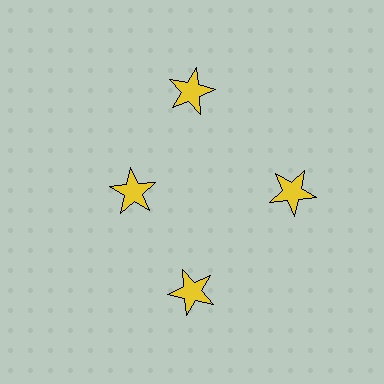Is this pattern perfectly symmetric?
No. The 4 yellow stars are arranged in a ring, but one element near the 9 o'clock position is pulled inward toward the center, breaking the 4-fold rotational symmetry.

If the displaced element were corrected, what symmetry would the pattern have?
It would have 4-fold rotational symmetry — the pattern would map onto itself every 90 degrees.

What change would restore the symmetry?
The symmetry would be restored by moving it outward, back onto the ring so that all 4 stars sit at equal angles and equal distance from the center.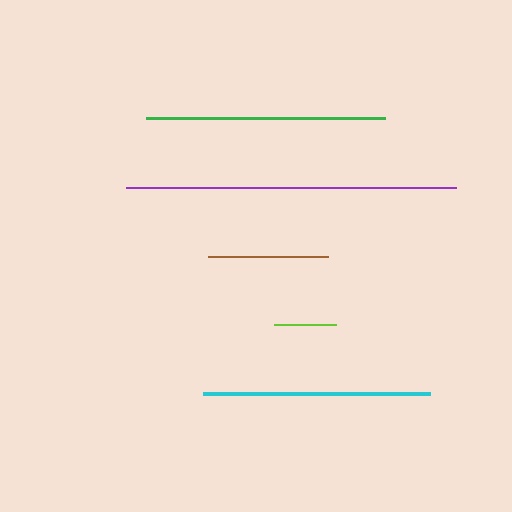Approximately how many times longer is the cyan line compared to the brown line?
The cyan line is approximately 1.9 times the length of the brown line.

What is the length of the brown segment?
The brown segment is approximately 120 pixels long.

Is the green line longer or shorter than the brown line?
The green line is longer than the brown line.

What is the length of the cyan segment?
The cyan segment is approximately 226 pixels long.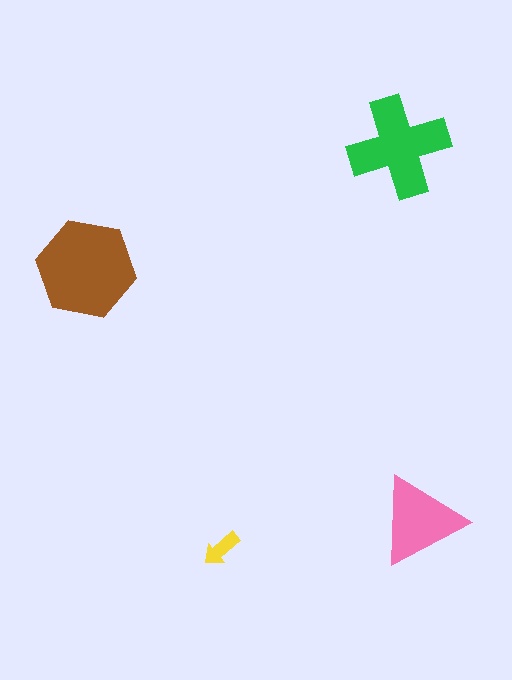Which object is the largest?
The brown hexagon.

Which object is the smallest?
The yellow arrow.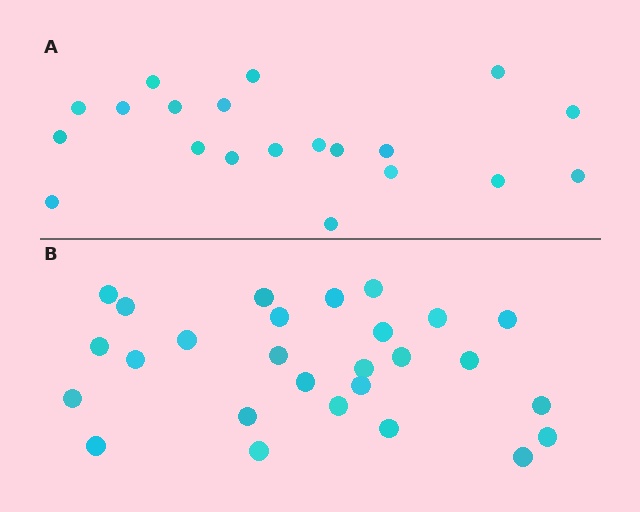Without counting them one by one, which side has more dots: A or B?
Region B (the bottom region) has more dots.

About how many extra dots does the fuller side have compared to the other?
Region B has roughly 8 or so more dots than region A.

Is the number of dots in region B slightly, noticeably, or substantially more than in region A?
Region B has noticeably more, but not dramatically so. The ratio is roughly 1.4 to 1.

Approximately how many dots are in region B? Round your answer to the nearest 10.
About 30 dots. (The exact count is 27, which rounds to 30.)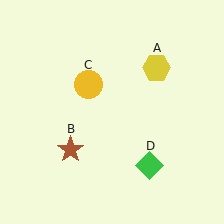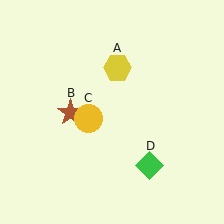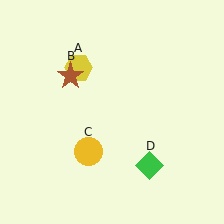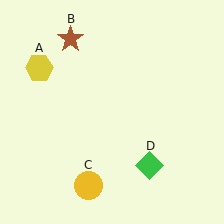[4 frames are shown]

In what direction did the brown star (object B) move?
The brown star (object B) moved up.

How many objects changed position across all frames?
3 objects changed position: yellow hexagon (object A), brown star (object B), yellow circle (object C).